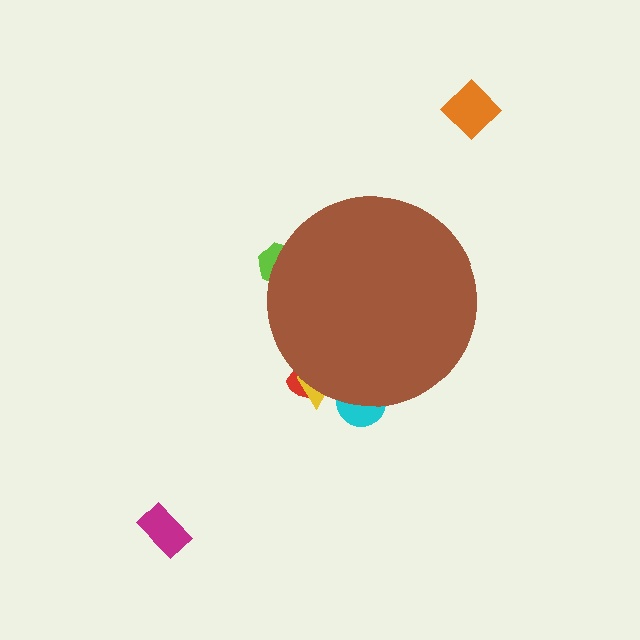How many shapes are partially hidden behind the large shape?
4 shapes are partially hidden.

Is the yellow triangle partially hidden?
Yes, the yellow triangle is partially hidden behind the brown circle.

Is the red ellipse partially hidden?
Yes, the red ellipse is partially hidden behind the brown circle.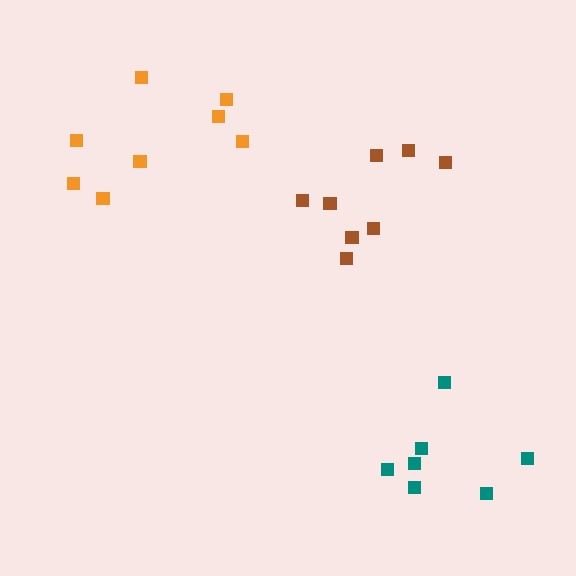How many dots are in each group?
Group 1: 7 dots, Group 2: 8 dots, Group 3: 8 dots (23 total).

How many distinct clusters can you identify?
There are 3 distinct clusters.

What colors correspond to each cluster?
The clusters are colored: teal, brown, orange.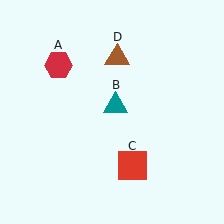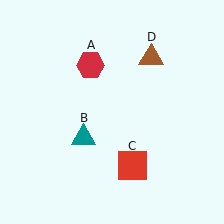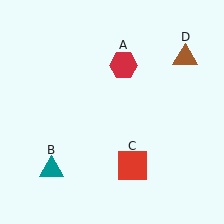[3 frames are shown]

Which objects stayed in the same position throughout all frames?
Red square (object C) remained stationary.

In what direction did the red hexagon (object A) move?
The red hexagon (object A) moved right.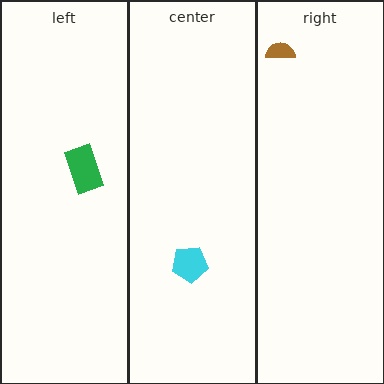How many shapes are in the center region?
1.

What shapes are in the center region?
The cyan pentagon.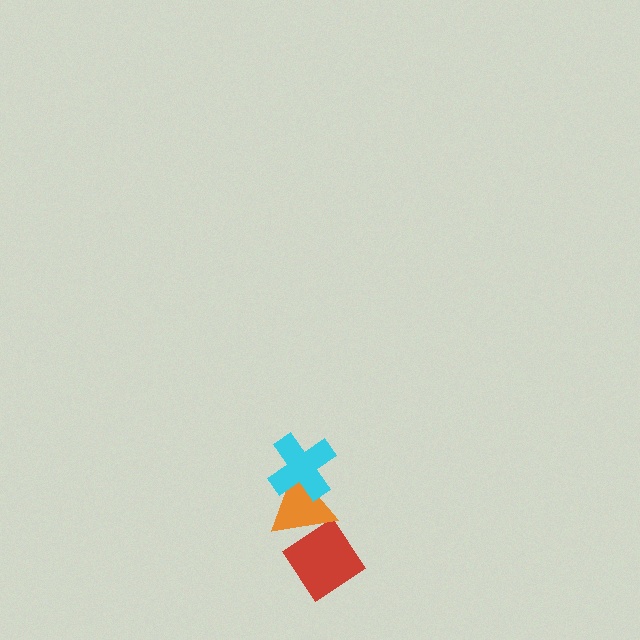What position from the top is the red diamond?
The red diamond is 3rd from the top.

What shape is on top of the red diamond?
The orange triangle is on top of the red diamond.